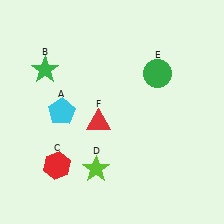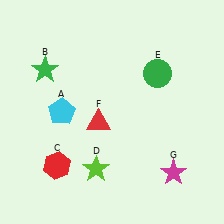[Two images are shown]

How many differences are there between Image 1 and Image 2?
There is 1 difference between the two images.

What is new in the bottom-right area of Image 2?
A magenta star (G) was added in the bottom-right area of Image 2.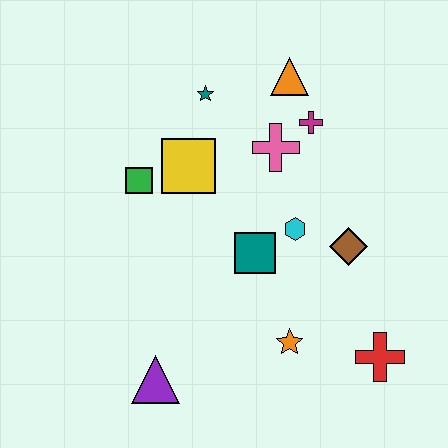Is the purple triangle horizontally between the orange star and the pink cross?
No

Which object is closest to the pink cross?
The magenta cross is closest to the pink cross.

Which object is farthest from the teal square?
The orange triangle is farthest from the teal square.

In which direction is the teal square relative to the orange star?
The teal square is above the orange star.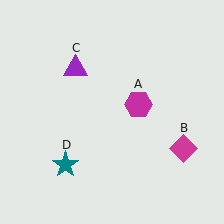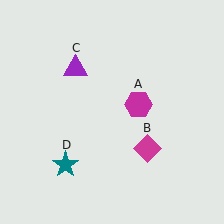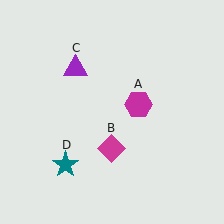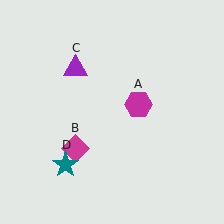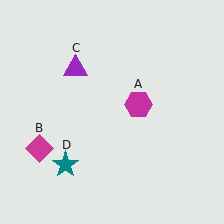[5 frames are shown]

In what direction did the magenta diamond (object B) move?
The magenta diamond (object B) moved left.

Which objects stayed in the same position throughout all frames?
Magenta hexagon (object A) and purple triangle (object C) and teal star (object D) remained stationary.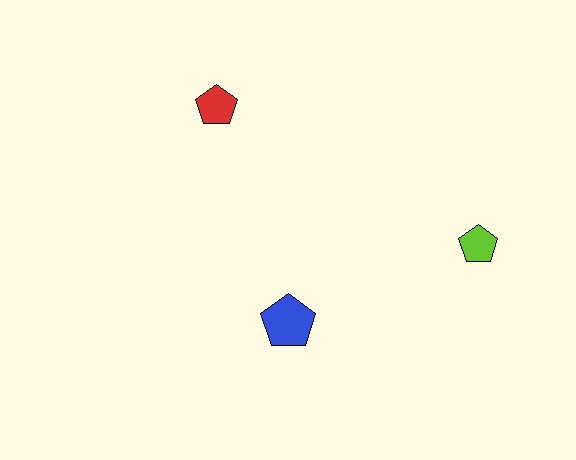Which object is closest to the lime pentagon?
The blue pentagon is closest to the lime pentagon.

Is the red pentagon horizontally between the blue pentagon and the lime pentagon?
No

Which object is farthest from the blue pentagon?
The red pentagon is farthest from the blue pentagon.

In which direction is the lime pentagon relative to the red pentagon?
The lime pentagon is to the right of the red pentagon.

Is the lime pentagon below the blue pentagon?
No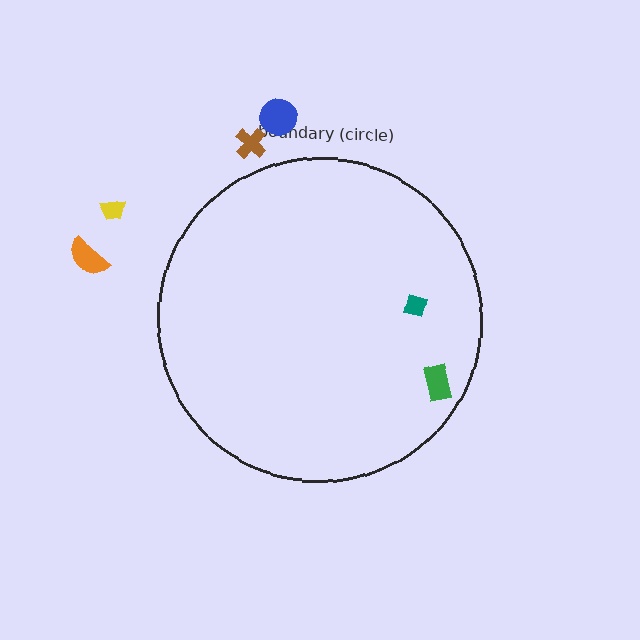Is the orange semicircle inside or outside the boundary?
Outside.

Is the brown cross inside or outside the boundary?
Outside.